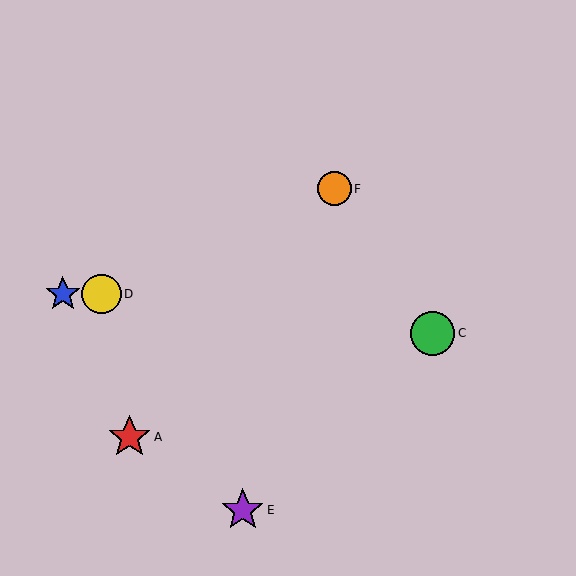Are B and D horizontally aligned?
Yes, both are at y≈294.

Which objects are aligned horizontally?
Objects B, D are aligned horizontally.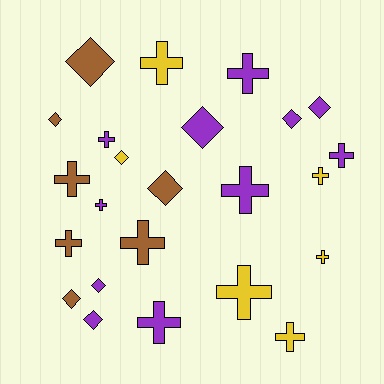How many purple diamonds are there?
There are 5 purple diamonds.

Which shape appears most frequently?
Cross, with 14 objects.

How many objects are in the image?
There are 24 objects.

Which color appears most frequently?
Purple, with 11 objects.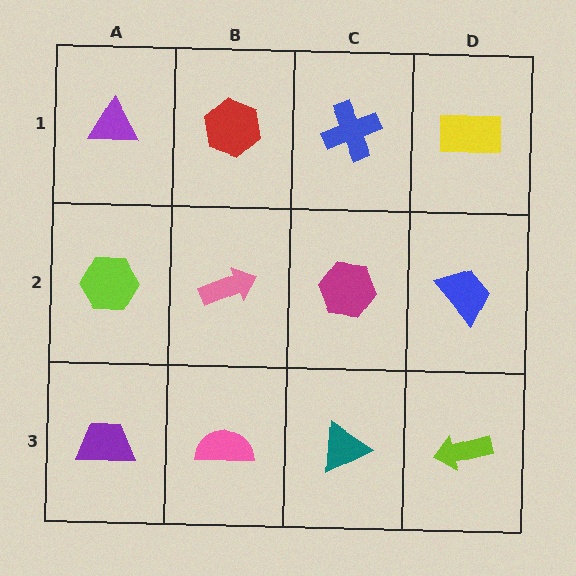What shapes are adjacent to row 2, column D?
A yellow rectangle (row 1, column D), a lime arrow (row 3, column D), a magenta hexagon (row 2, column C).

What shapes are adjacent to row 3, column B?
A pink arrow (row 2, column B), a purple trapezoid (row 3, column A), a teal triangle (row 3, column C).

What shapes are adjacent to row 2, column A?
A purple triangle (row 1, column A), a purple trapezoid (row 3, column A), a pink arrow (row 2, column B).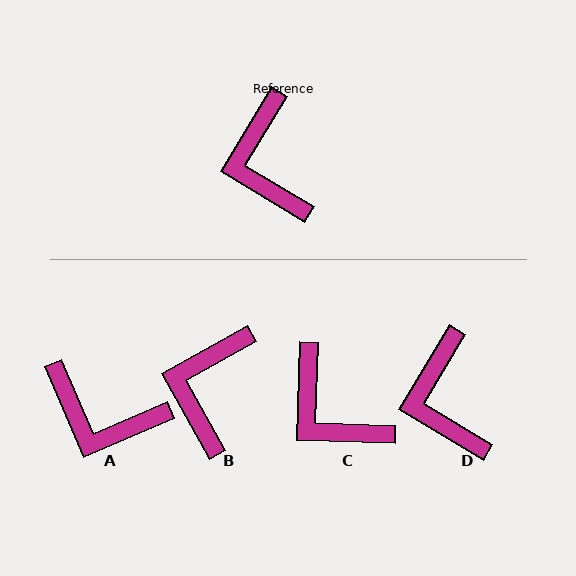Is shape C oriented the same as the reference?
No, it is off by about 29 degrees.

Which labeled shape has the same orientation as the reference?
D.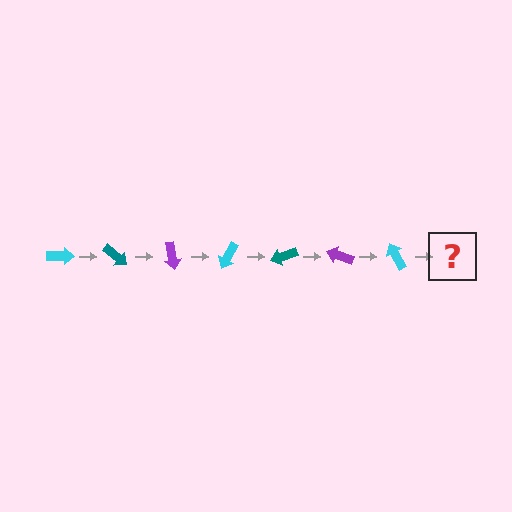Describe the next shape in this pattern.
It should be a teal arrow, rotated 280 degrees from the start.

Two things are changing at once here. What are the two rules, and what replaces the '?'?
The two rules are that it rotates 40 degrees each step and the color cycles through cyan, teal, and purple. The '?' should be a teal arrow, rotated 280 degrees from the start.